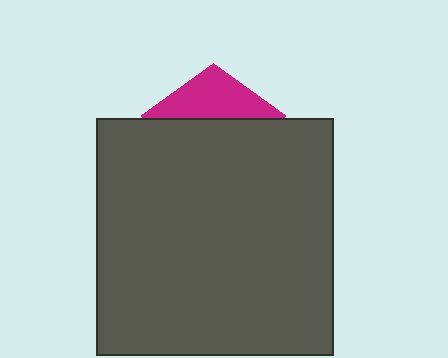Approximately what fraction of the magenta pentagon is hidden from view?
Roughly 70% of the magenta pentagon is hidden behind the dark gray square.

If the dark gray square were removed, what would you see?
You would see the complete magenta pentagon.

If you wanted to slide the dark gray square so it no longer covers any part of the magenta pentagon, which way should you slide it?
Slide it down — that is the most direct way to separate the two shapes.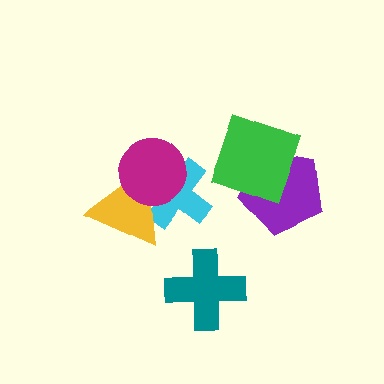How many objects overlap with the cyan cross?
2 objects overlap with the cyan cross.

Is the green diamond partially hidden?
No, no other shape covers it.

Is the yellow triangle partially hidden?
Yes, it is partially covered by another shape.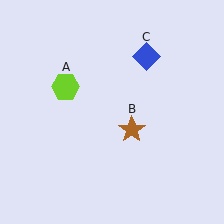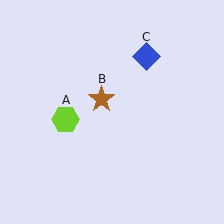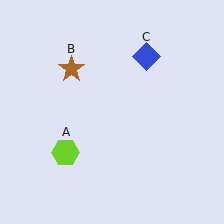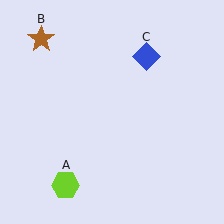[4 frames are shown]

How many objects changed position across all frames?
2 objects changed position: lime hexagon (object A), brown star (object B).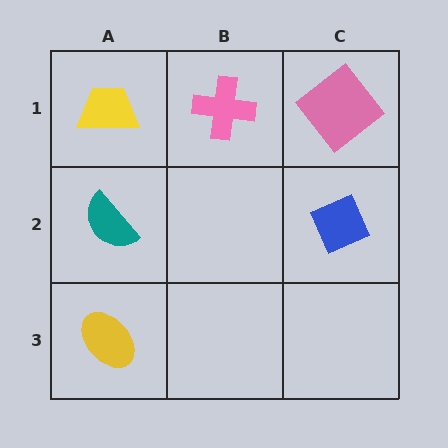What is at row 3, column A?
A yellow ellipse.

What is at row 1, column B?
A pink cross.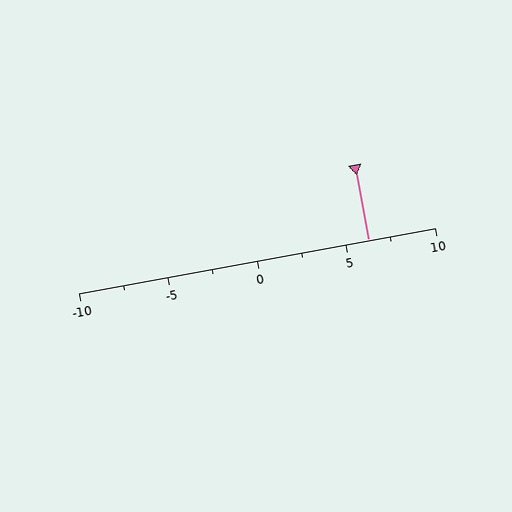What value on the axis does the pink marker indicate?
The marker indicates approximately 6.2.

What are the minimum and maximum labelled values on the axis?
The axis runs from -10 to 10.